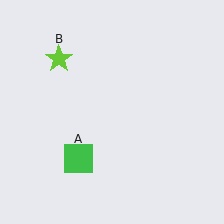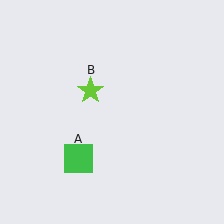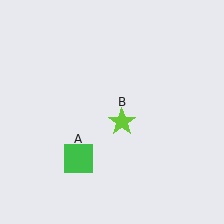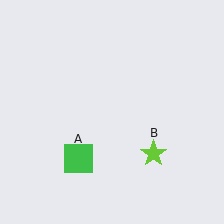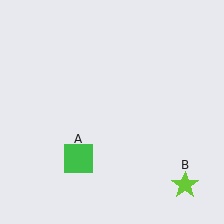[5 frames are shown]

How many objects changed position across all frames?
1 object changed position: lime star (object B).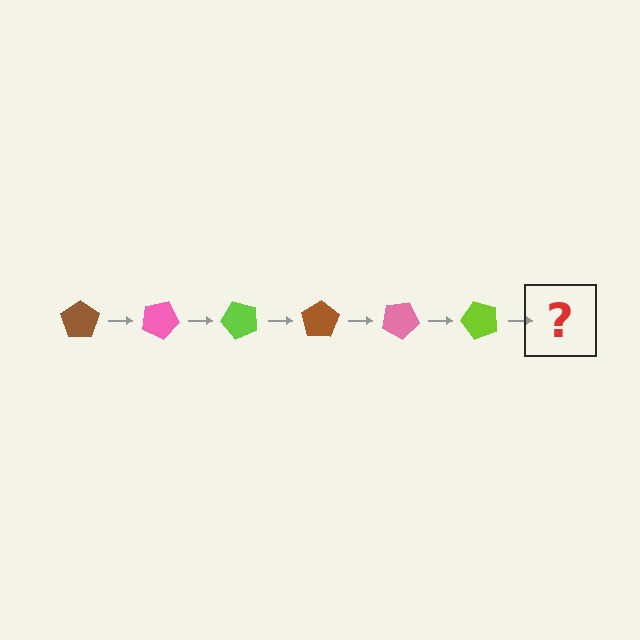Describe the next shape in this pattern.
It should be a brown pentagon, rotated 150 degrees from the start.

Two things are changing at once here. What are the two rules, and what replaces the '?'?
The two rules are that it rotates 25 degrees each step and the color cycles through brown, pink, and lime. The '?' should be a brown pentagon, rotated 150 degrees from the start.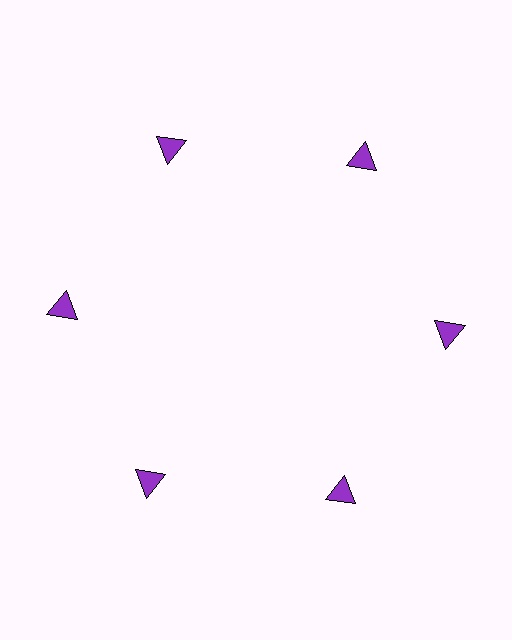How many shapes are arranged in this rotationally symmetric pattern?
There are 6 shapes, arranged in 6 groups of 1.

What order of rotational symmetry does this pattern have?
This pattern has 6-fold rotational symmetry.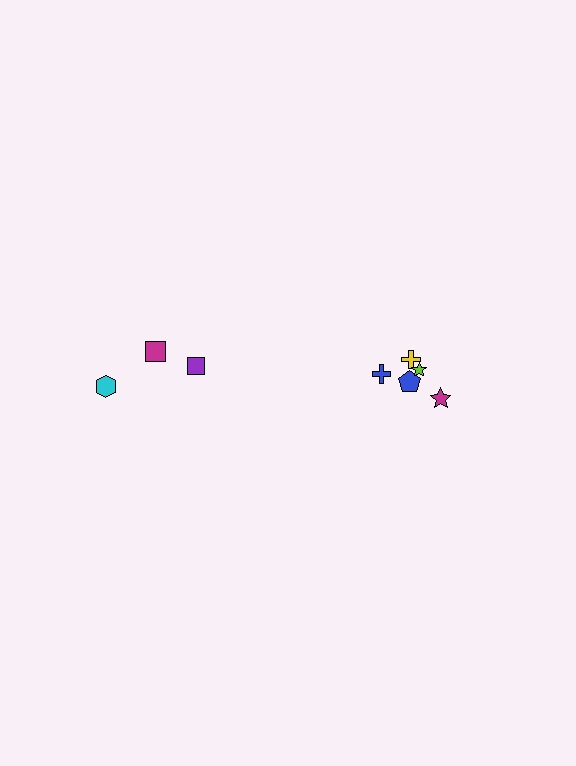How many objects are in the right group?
There are 5 objects.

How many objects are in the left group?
There are 3 objects.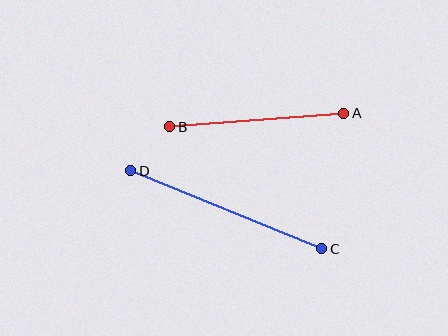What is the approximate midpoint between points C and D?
The midpoint is at approximately (226, 210) pixels.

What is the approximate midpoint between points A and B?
The midpoint is at approximately (257, 120) pixels.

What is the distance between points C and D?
The distance is approximately 206 pixels.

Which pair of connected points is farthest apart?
Points C and D are farthest apart.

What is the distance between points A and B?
The distance is approximately 174 pixels.